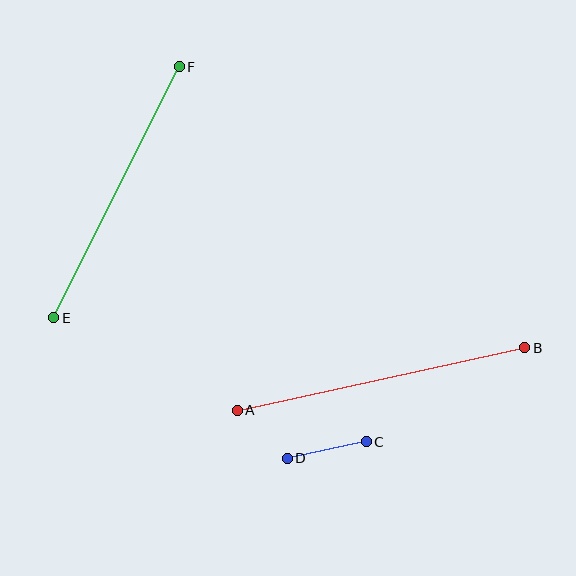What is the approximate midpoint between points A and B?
The midpoint is at approximately (381, 379) pixels.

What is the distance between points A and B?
The distance is approximately 294 pixels.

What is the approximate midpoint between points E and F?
The midpoint is at approximately (116, 192) pixels.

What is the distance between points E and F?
The distance is approximately 281 pixels.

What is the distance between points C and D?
The distance is approximately 80 pixels.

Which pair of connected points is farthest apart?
Points A and B are farthest apart.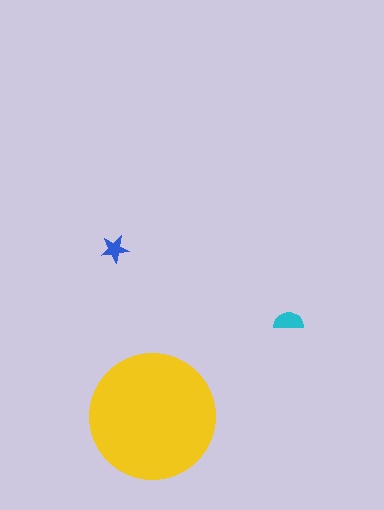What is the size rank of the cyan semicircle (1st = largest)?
2nd.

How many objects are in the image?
There are 3 objects in the image.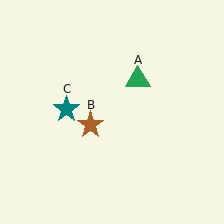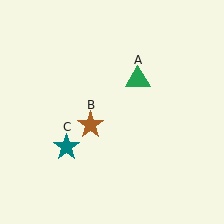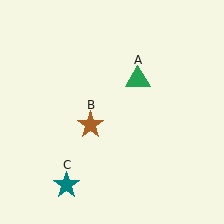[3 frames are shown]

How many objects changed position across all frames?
1 object changed position: teal star (object C).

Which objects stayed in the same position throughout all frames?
Green triangle (object A) and brown star (object B) remained stationary.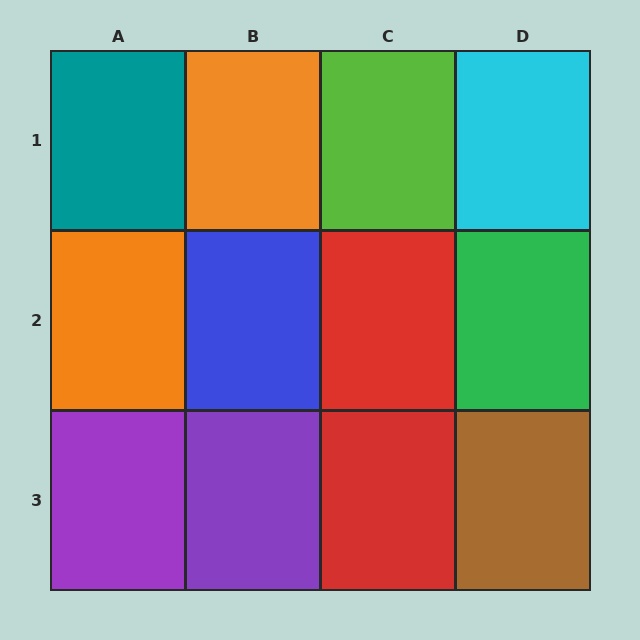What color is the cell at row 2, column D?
Green.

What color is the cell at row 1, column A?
Teal.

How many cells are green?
1 cell is green.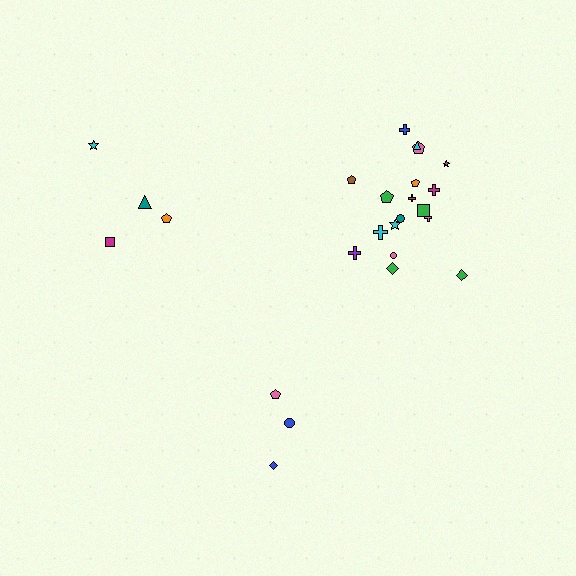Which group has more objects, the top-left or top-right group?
The top-right group.